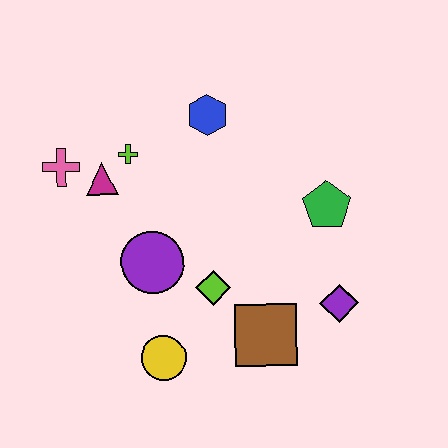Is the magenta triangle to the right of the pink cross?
Yes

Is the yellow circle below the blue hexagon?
Yes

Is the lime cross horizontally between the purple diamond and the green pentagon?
No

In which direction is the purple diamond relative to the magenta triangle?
The purple diamond is to the right of the magenta triangle.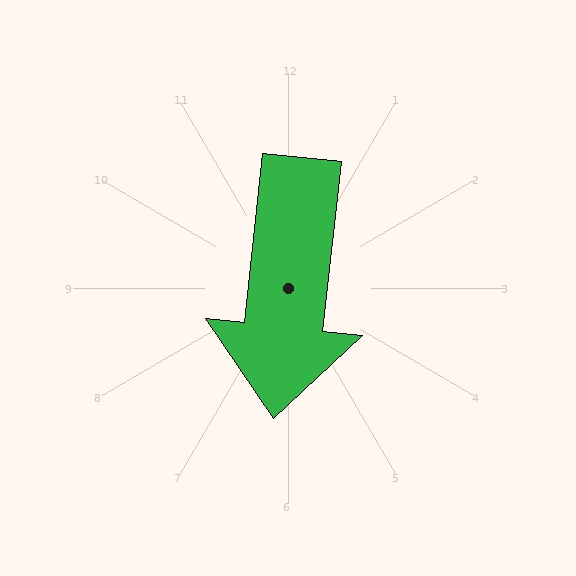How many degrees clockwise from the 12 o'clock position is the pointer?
Approximately 186 degrees.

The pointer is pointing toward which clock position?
Roughly 6 o'clock.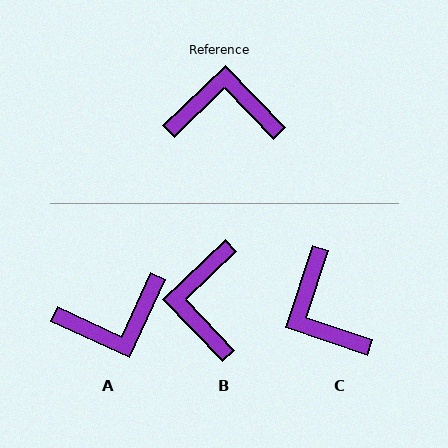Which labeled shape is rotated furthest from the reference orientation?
A, about 158 degrees away.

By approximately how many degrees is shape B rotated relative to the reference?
Approximately 90 degrees counter-clockwise.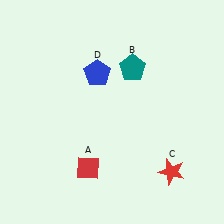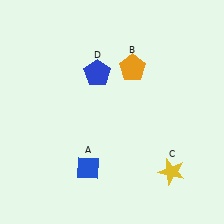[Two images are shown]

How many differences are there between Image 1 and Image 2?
There are 3 differences between the two images.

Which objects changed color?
A changed from red to blue. B changed from teal to orange. C changed from red to yellow.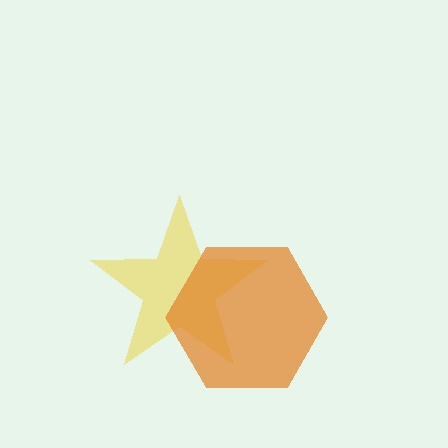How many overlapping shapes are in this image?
There are 2 overlapping shapes in the image.